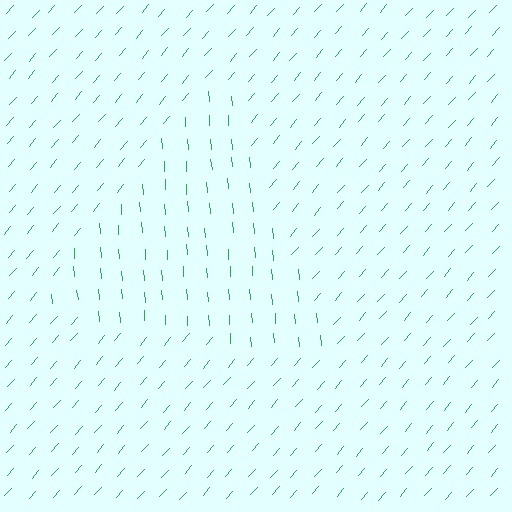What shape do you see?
I see a triangle.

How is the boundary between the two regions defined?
The boundary is defined purely by a change in line orientation (approximately 45 degrees difference). All lines are the same color and thickness.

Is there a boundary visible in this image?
Yes, there is a texture boundary formed by a change in line orientation.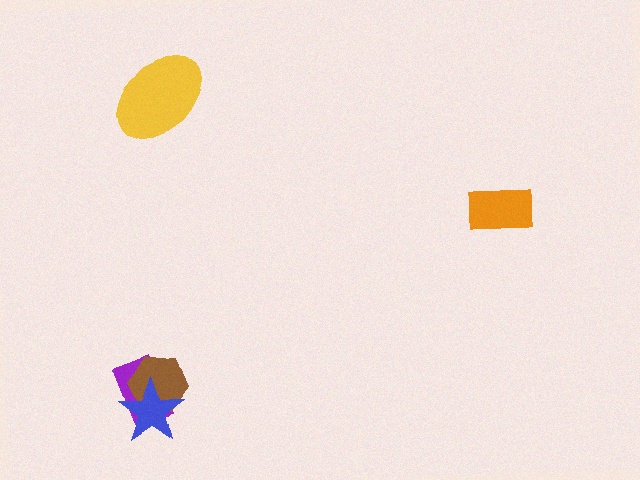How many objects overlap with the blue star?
2 objects overlap with the blue star.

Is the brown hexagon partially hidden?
Yes, it is partially covered by another shape.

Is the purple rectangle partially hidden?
Yes, it is partially covered by another shape.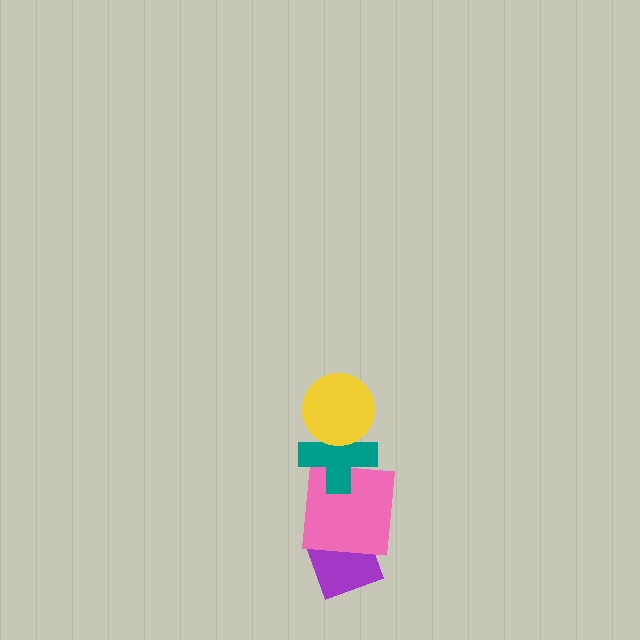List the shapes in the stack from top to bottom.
From top to bottom: the yellow circle, the teal cross, the pink square, the purple diamond.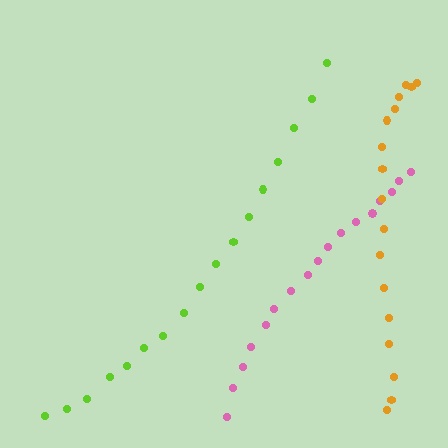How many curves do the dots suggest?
There are 3 distinct paths.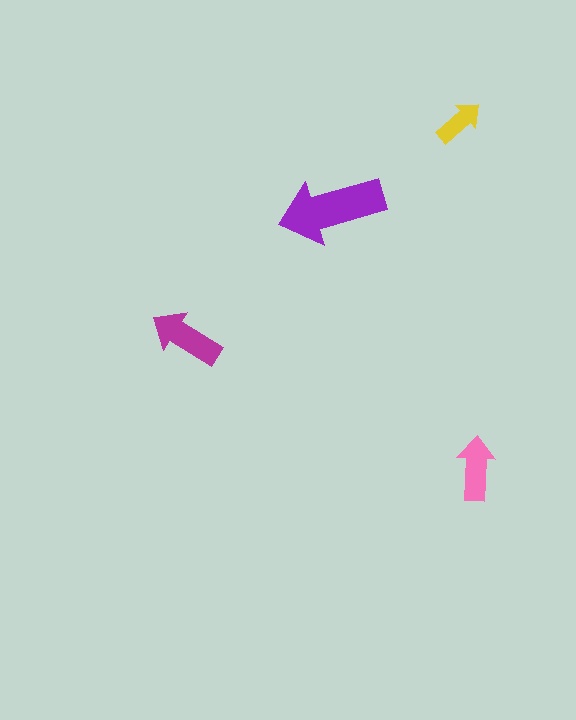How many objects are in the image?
There are 4 objects in the image.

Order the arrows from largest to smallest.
the purple one, the magenta one, the pink one, the yellow one.